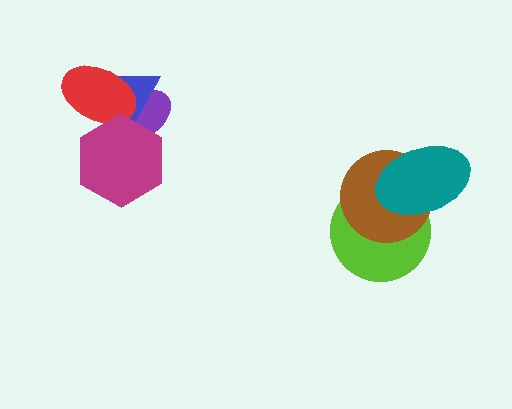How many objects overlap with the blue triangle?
3 objects overlap with the blue triangle.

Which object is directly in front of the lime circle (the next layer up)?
The brown circle is directly in front of the lime circle.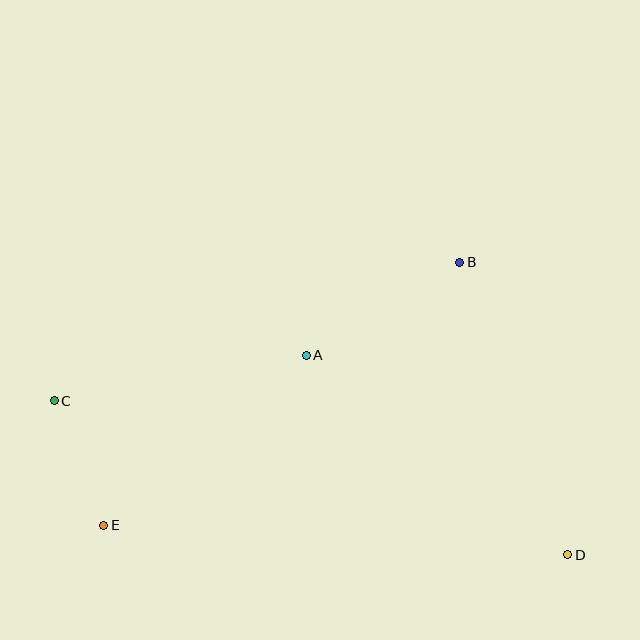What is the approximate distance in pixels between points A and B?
The distance between A and B is approximately 180 pixels.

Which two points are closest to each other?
Points C and E are closest to each other.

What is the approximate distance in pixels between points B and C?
The distance between B and C is approximately 428 pixels.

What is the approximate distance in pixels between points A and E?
The distance between A and E is approximately 264 pixels.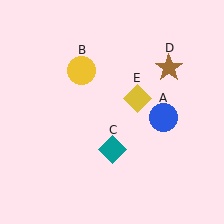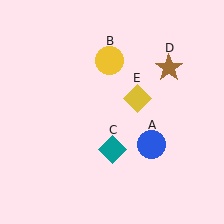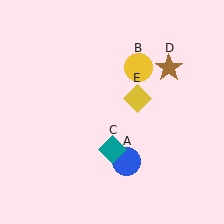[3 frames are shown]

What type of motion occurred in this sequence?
The blue circle (object A), yellow circle (object B) rotated clockwise around the center of the scene.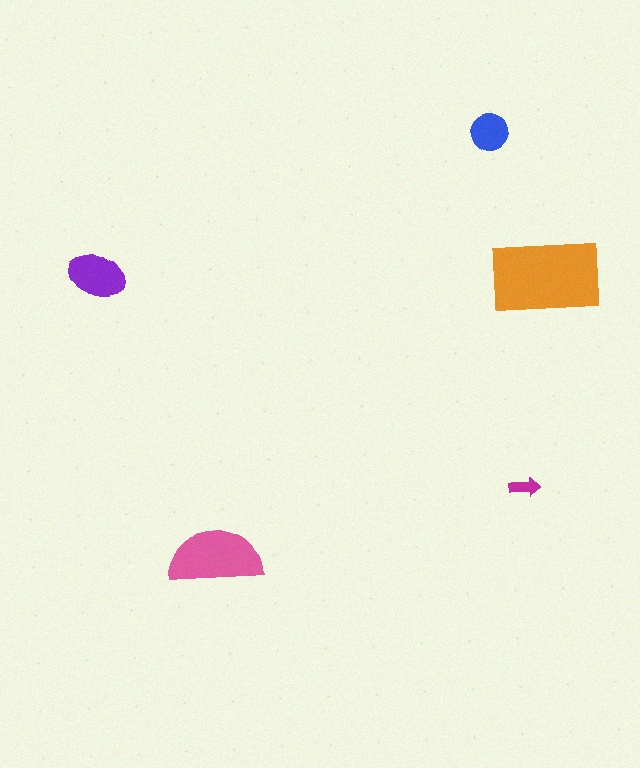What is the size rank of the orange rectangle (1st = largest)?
1st.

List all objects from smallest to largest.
The magenta arrow, the blue circle, the purple ellipse, the pink semicircle, the orange rectangle.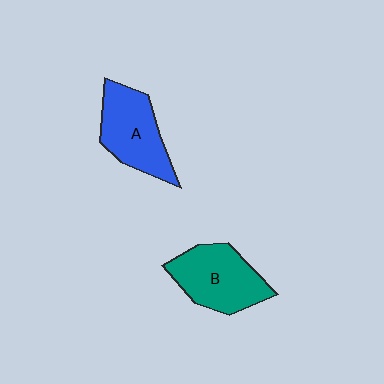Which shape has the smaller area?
Shape A (blue).